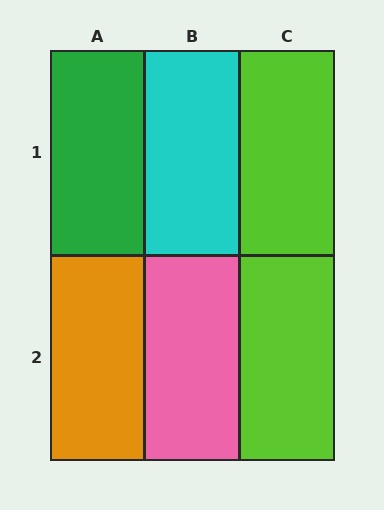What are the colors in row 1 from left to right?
Green, cyan, lime.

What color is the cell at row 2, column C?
Lime.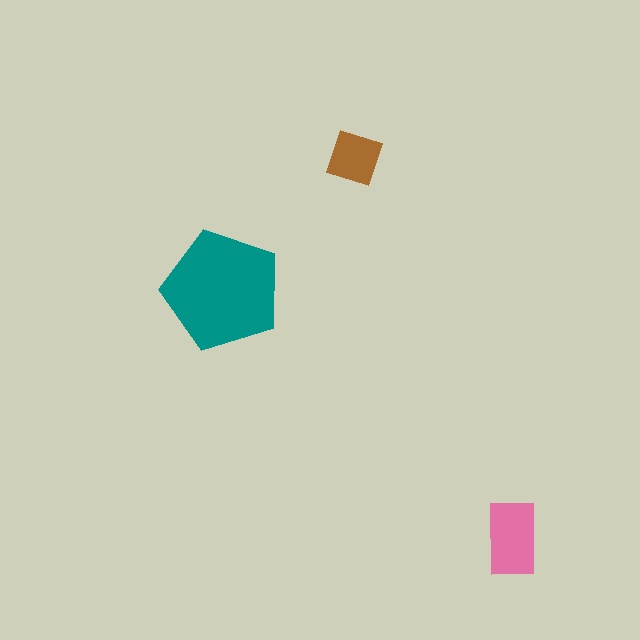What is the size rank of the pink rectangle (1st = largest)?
2nd.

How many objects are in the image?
There are 3 objects in the image.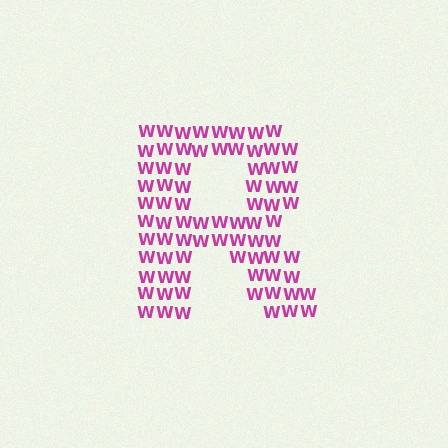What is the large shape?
The large shape is the letter R.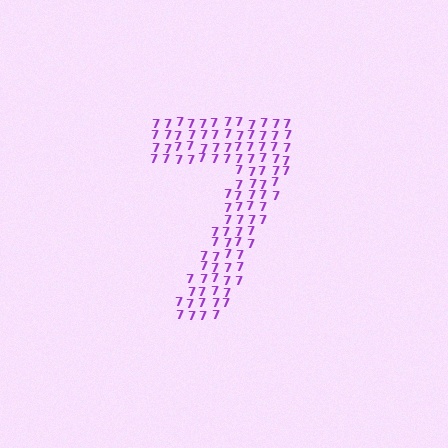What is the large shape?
The large shape is the digit 7.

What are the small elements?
The small elements are digit 7's.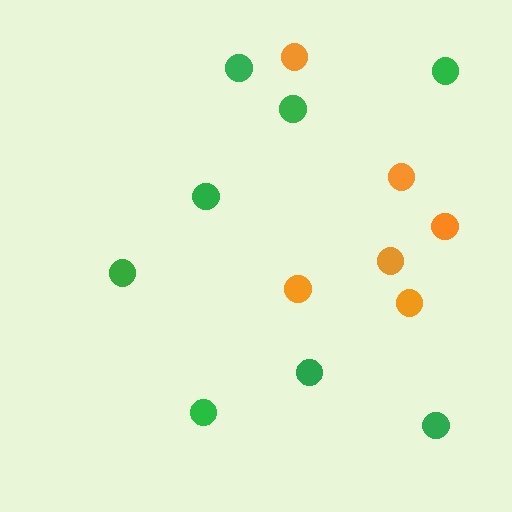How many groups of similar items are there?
There are 2 groups: one group of green circles (8) and one group of orange circles (6).